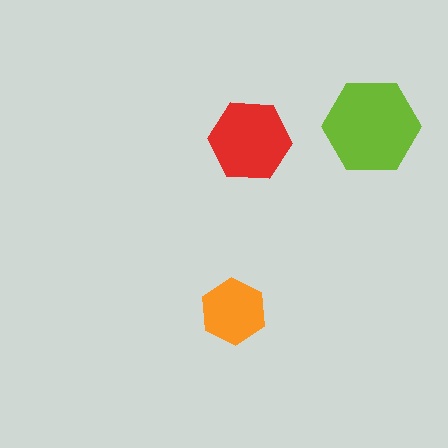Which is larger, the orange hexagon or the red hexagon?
The red one.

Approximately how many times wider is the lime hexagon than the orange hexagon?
About 1.5 times wider.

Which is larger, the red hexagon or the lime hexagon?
The lime one.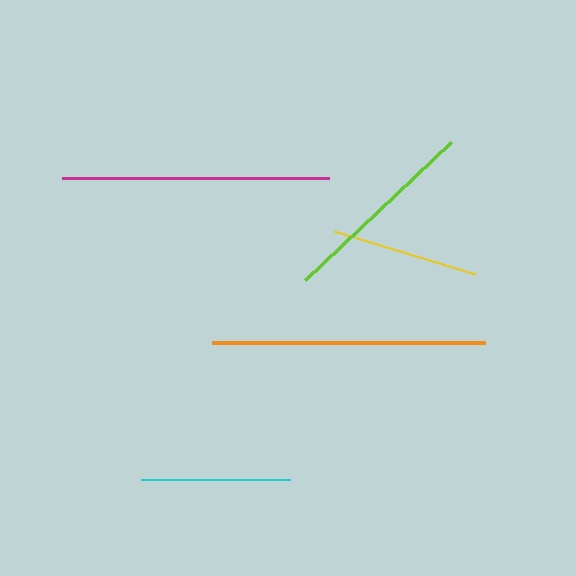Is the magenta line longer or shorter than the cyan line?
The magenta line is longer than the cyan line.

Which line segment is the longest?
The orange line is the longest at approximately 274 pixels.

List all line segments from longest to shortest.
From longest to shortest: orange, magenta, lime, cyan, yellow.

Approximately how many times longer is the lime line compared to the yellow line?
The lime line is approximately 1.3 times the length of the yellow line.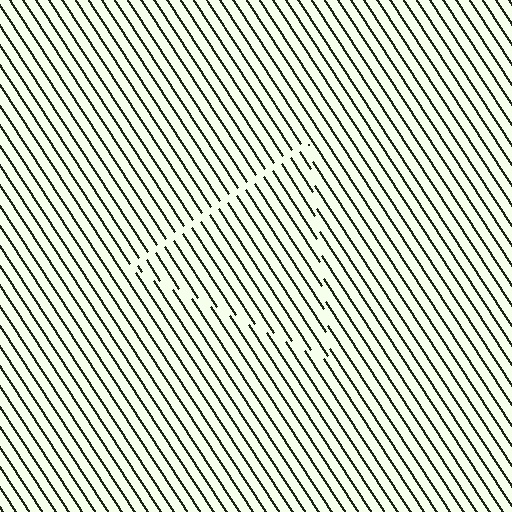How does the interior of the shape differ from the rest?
The interior of the shape contains the same grating, shifted by half a period — the contour is defined by the phase discontinuity where line-ends from the inner and outer gratings abut.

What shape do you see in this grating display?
An illusory triangle. The interior of the shape contains the same grating, shifted by half a period — the contour is defined by the phase discontinuity where line-ends from the inner and outer gratings abut.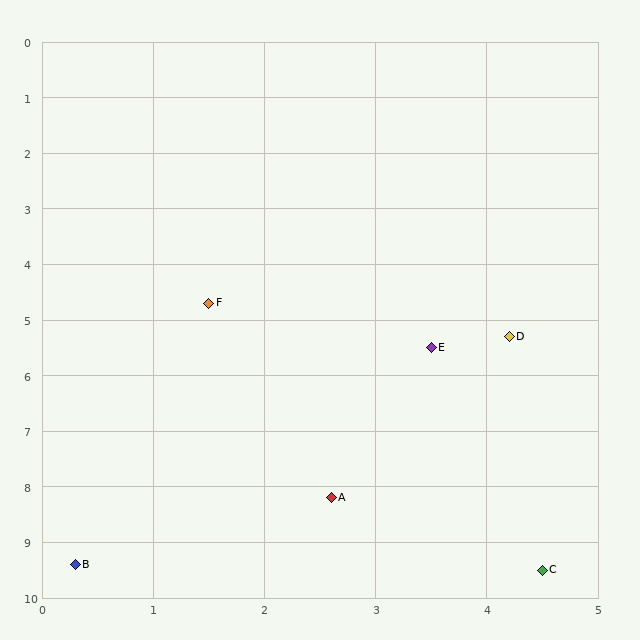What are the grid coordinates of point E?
Point E is at approximately (3.5, 5.5).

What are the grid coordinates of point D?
Point D is at approximately (4.2, 5.3).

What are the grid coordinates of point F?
Point F is at approximately (1.5, 4.7).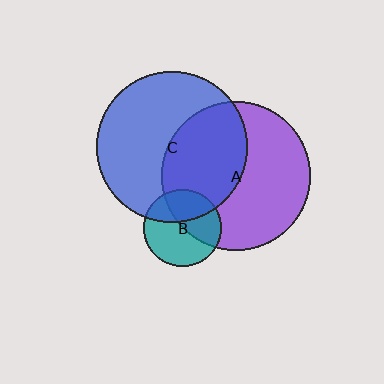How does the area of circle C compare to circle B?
Approximately 3.8 times.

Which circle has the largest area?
Circle C (blue).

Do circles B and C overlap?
Yes.